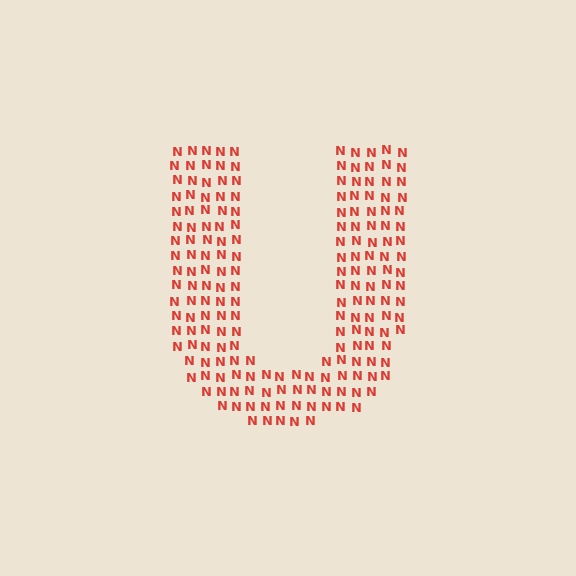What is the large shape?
The large shape is the letter U.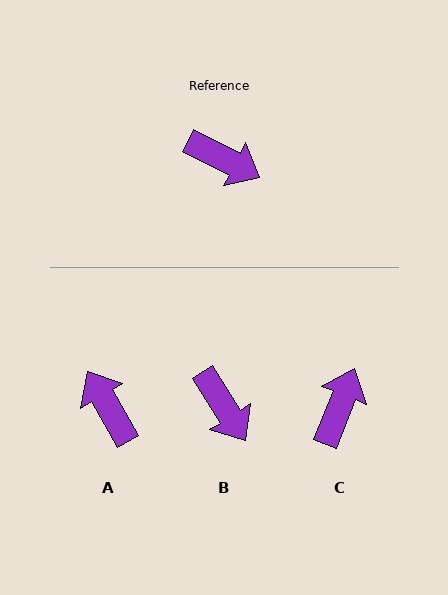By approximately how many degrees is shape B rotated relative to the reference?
Approximately 31 degrees clockwise.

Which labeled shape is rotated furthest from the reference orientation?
A, about 147 degrees away.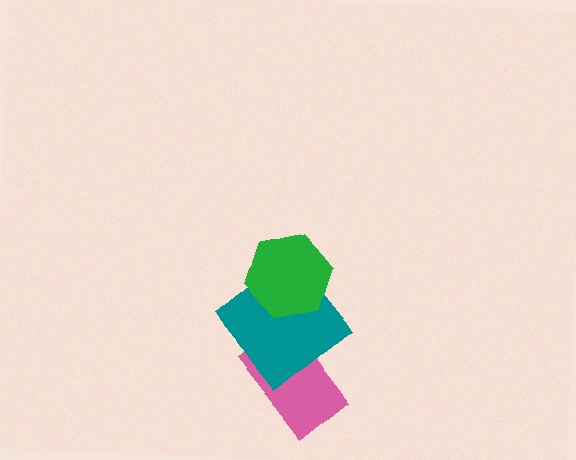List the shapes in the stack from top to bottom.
From top to bottom: the green hexagon, the teal diamond, the pink rectangle.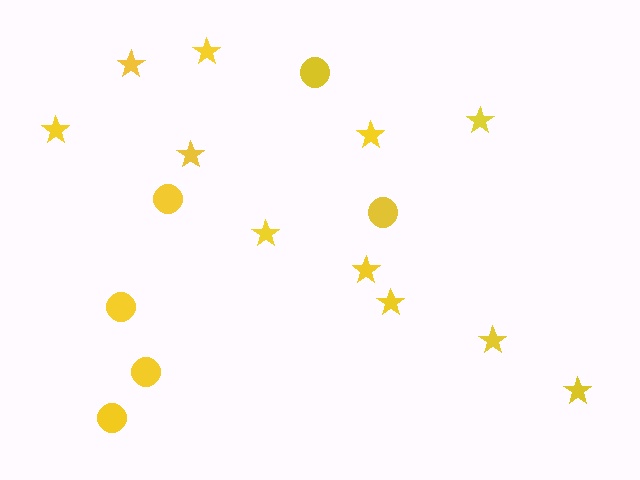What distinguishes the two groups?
There are 2 groups: one group of stars (11) and one group of circles (6).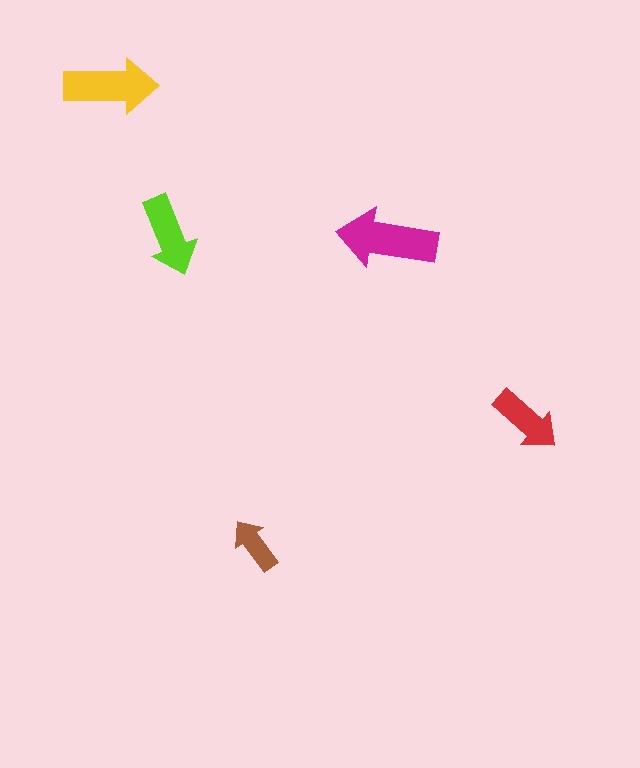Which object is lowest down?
The brown arrow is bottommost.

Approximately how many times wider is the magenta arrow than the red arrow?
About 1.5 times wider.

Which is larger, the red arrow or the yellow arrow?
The yellow one.